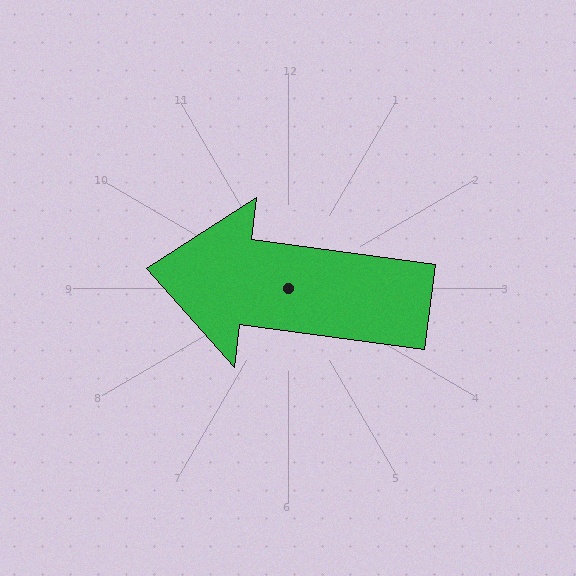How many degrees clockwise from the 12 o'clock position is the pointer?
Approximately 278 degrees.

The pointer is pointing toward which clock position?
Roughly 9 o'clock.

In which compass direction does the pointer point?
West.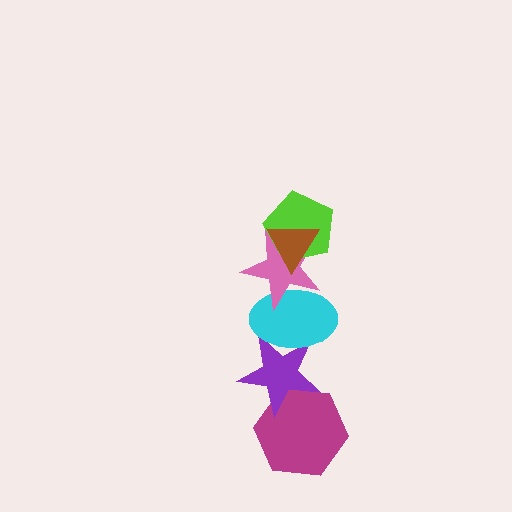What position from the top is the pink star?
The pink star is 3rd from the top.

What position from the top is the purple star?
The purple star is 5th from the top.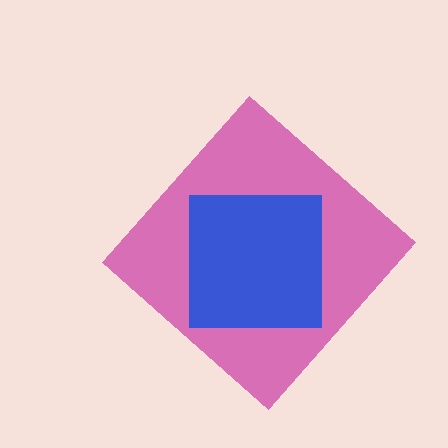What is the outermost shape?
The pink diamond.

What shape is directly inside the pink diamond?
The blue square.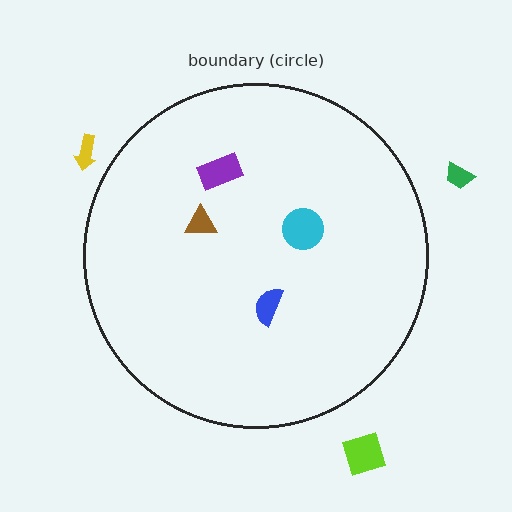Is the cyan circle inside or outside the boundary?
Inside.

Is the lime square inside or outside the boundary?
Outside.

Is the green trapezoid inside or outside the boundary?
Outside.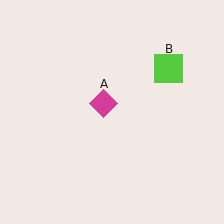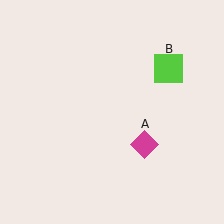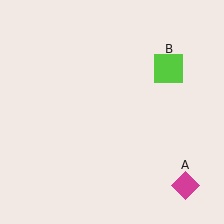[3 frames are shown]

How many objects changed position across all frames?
1 object changed position: magenta diamond (object A).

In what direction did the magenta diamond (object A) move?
The magenta diamond (object A) moved down and to the right.